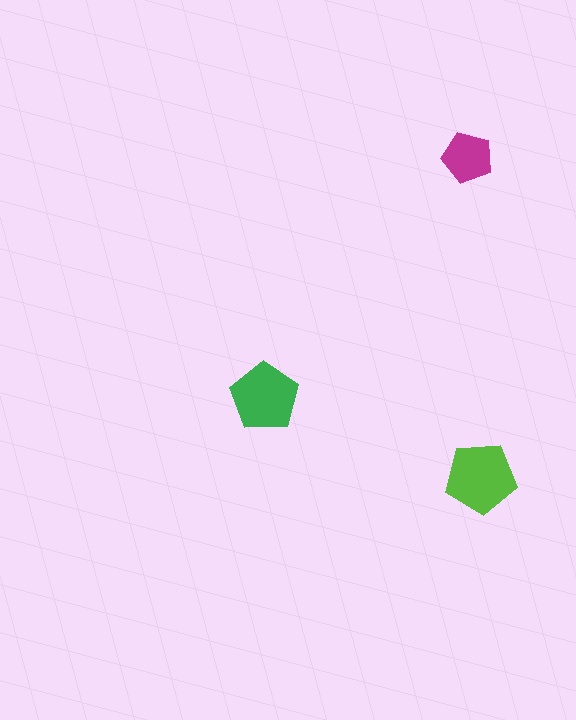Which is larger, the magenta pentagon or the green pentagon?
The green one.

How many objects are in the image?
There are 3 objects in the image.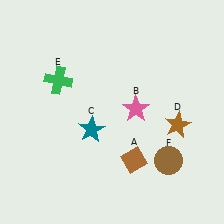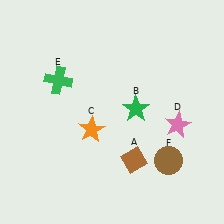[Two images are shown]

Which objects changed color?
B changed from pink to green. C changed from teal to orange. D changed from brown to pink.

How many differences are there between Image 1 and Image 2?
There are 3 differences between the two images.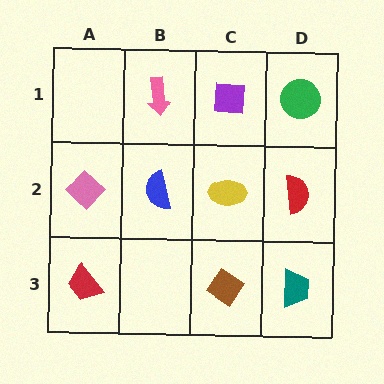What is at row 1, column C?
A purple square.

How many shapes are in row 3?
3 shapes.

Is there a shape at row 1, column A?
No, that cell is empty.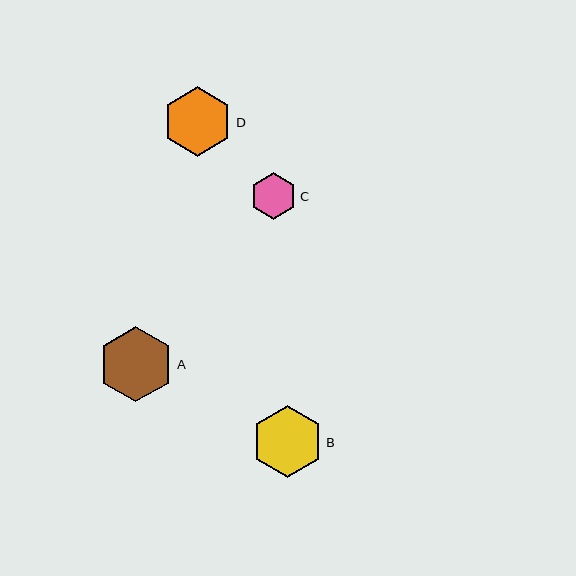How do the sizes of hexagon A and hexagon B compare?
Hexagon A and hexagon B are approximately the same size.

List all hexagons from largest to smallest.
From largest to smallest: A, B, D, C.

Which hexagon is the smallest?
Hexagon C is the smallest with a size of approximately 47 pixels.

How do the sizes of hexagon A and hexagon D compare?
Hexagon A and hexagon D are approximately the same size.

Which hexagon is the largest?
Hexagon A is the largest with a size of approximately 76 pixels.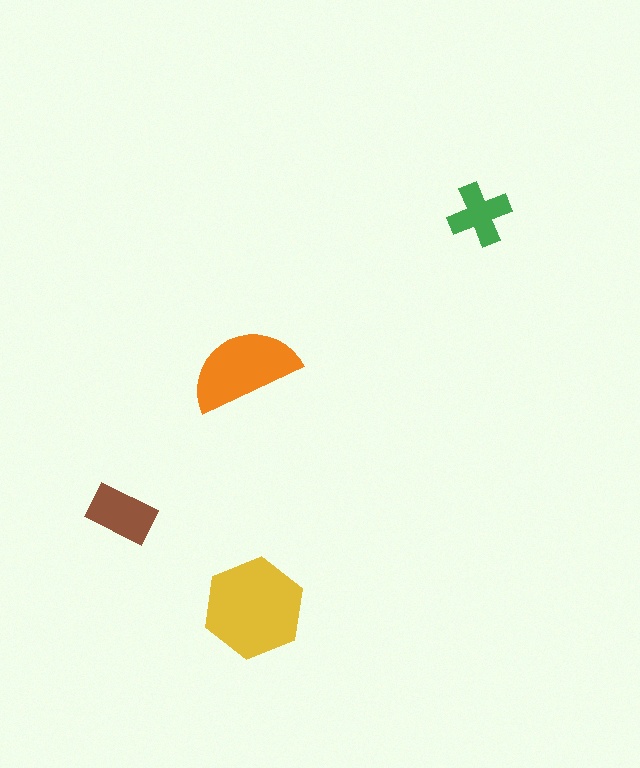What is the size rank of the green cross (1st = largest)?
4th.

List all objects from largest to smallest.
The yellow hexagon, the orange semicircle, the brown rectangle, the green cross.